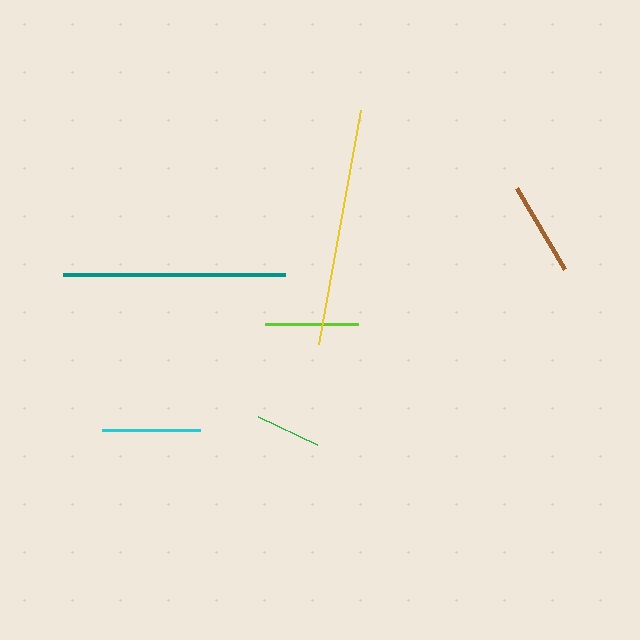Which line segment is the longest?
The yellow line is the longest at approximately 238 pixels.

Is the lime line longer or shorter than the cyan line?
The cyan line is longer than the lime line.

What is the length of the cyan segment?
The cyan segment is approximately 99 pixels long.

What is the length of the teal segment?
The teal segment is approximately 221 pixels long.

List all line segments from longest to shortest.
From longest to shortest: yellow, teal, cyan, brown, lime, green.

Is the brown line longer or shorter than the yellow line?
The yellow line is longer than the brown line.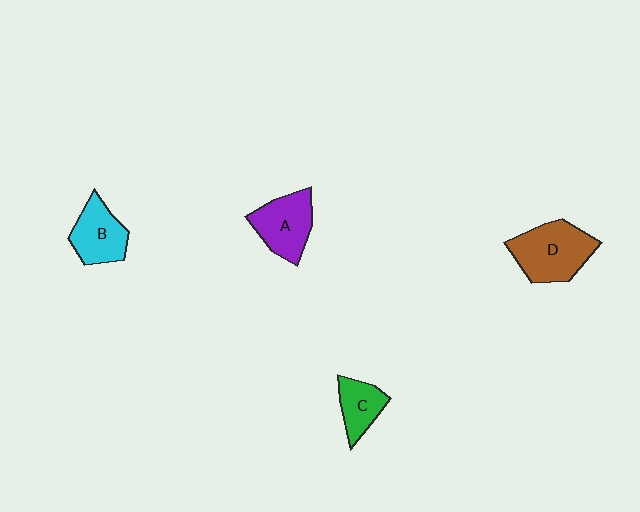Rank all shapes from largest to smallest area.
From largest to smallest: D (brown), A (purple), B (cyan), C (green).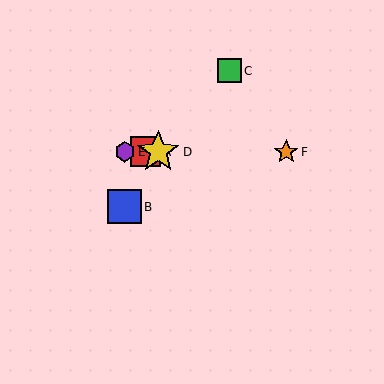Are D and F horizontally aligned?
Yes, both are at y≈152.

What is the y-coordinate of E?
Object E is at y≈152.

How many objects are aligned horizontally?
4 objects (A, D, E, F) are aligned horizontally.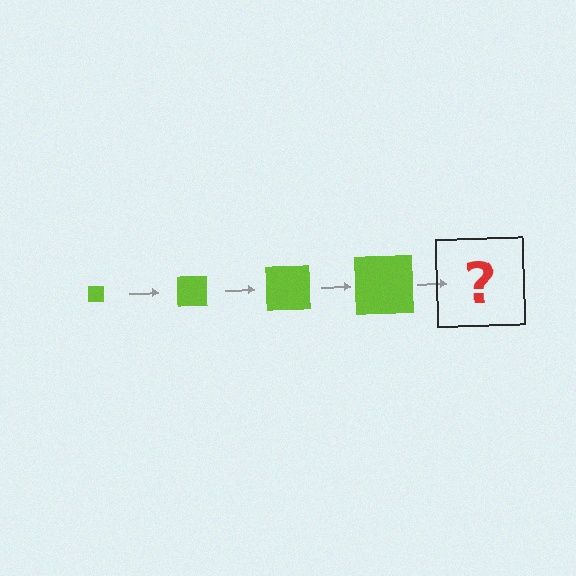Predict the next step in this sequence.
The next step is a lime square, larger than the previous one.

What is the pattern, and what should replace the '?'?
The pattern is that the square gets progressively larger each step. The '?' should be a lime square, larger than the previous one.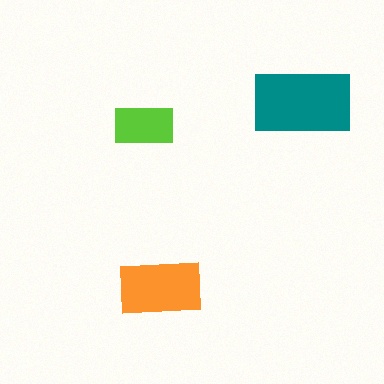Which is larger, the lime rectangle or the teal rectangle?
The teal one.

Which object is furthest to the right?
The teal rectangle is rightmost.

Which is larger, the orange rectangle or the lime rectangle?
The orange one.